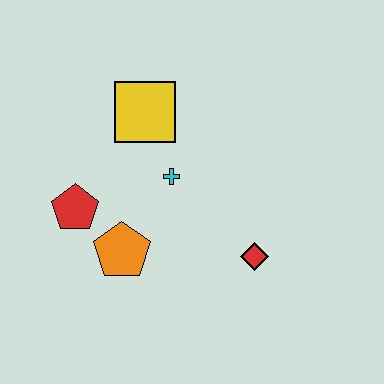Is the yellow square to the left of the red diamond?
Yes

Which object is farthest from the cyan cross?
The red diamond is farthest from the cyan cross.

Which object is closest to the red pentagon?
The orange pentagon is closest to the red pentagon.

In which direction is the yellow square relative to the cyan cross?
The yellow square is above the cyan cross.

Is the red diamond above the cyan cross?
No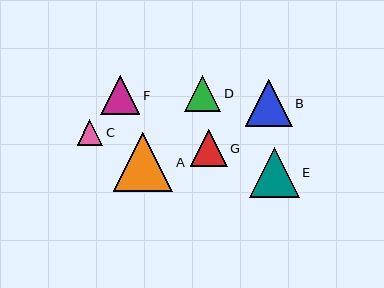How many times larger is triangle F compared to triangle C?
Triangle F is approximately 1.5 times the size of triangle C.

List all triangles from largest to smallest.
From largest to smallest: A, E, B, F, G, D, C.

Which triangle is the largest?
Triangle A is the largest with a size of approximately 59 pixels.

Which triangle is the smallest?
Triangle C is the smallest with a size of approximately 26 pixels.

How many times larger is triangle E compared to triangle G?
Triangle E is approximately 1.4 times the size of triangle G.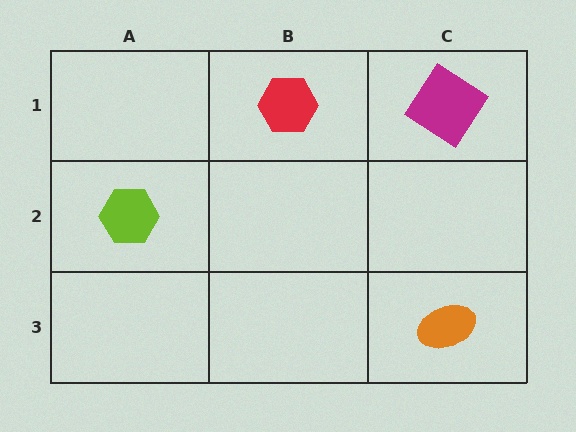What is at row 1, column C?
A magenta diamond.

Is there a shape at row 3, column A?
No, that cell is empty.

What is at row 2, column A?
A lime hexagon.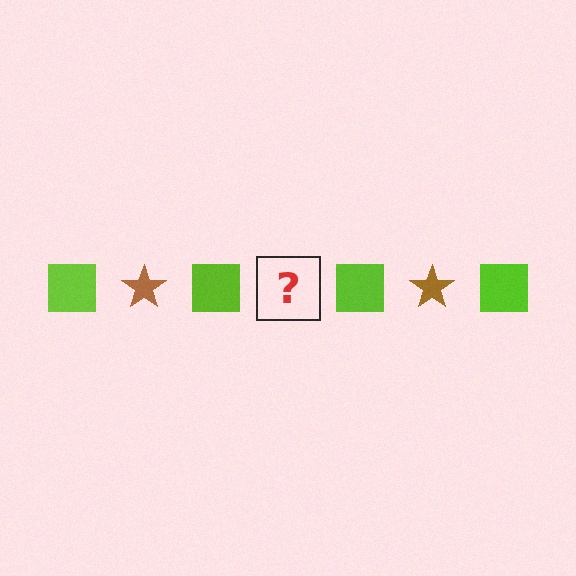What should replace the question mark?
The question mark should be replaced with a brown star.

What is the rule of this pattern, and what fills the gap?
The rule is that the pattern alternates between lime square and brown star. The gap should be filled with a brown star.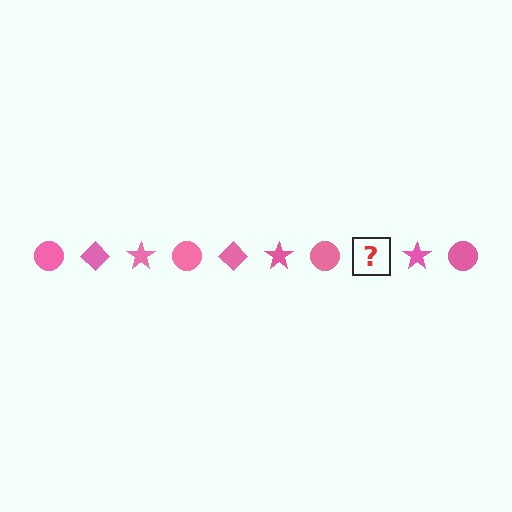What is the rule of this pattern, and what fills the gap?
The rule is that the pattern cycles through circle, diamond, star shapes in pink. The gap should be filled with a pink diamond.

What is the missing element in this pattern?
The missing element is a pink diamond.